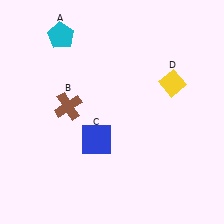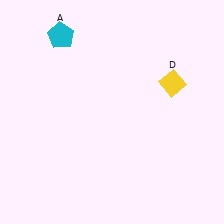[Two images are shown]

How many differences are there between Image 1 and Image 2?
There are 2 differences between the two images.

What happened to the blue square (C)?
The blue square (C) was removed in Image 2. It was in the bottom-left area of Image 1.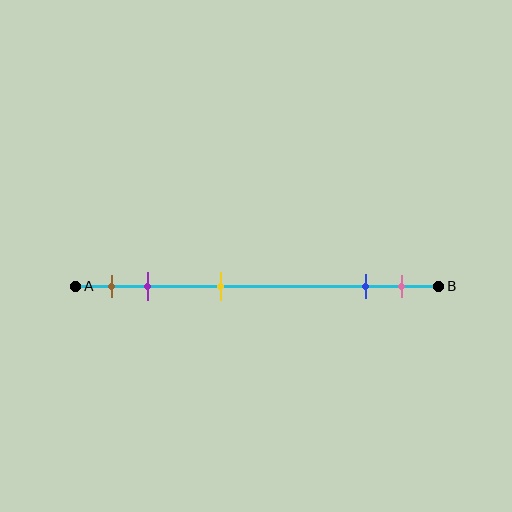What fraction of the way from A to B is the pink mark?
The pink mark is approximately 90% (0.9) of the way from A to B.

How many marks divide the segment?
There are 5 marks dividing the segment.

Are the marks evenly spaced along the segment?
No, the marks are not evenly spaced.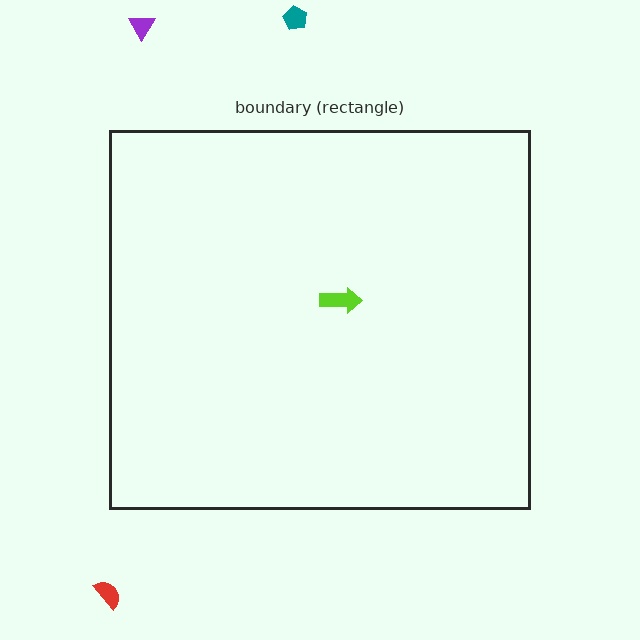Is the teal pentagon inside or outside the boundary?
Outside.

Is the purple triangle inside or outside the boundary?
Outside.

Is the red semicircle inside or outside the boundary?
Outside.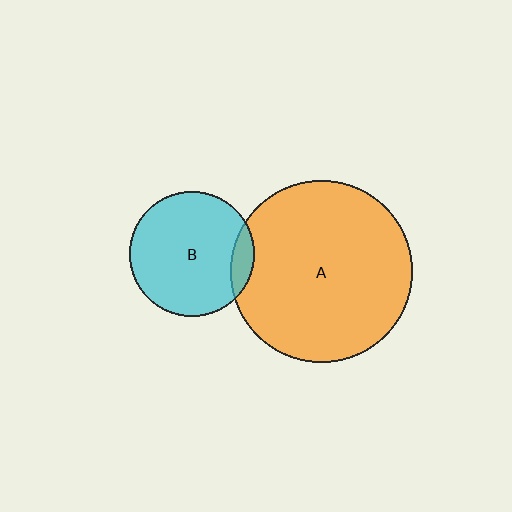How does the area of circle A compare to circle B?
Approximately 2.1 times.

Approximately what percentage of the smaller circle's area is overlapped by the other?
Approximately 10%.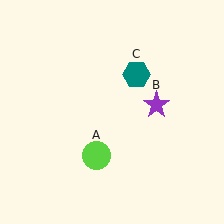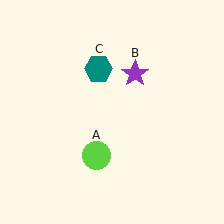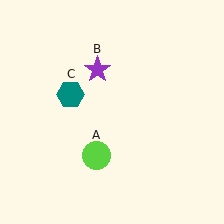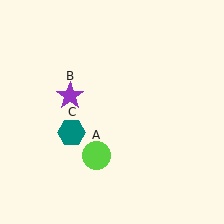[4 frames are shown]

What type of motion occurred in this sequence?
The purple star (object B), teal hexagon (object C) rotated counterclockwise around the center of the scene.